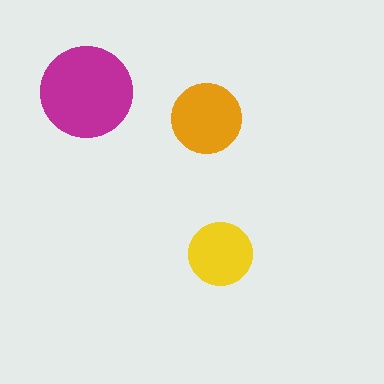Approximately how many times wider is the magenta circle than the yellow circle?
About 1.5 times wider.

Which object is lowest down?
The yellow circle is bottommost.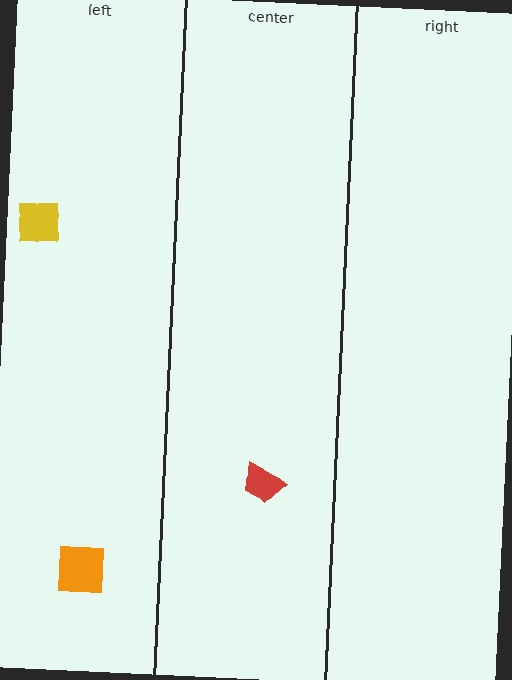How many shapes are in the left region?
2.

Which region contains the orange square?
The left region.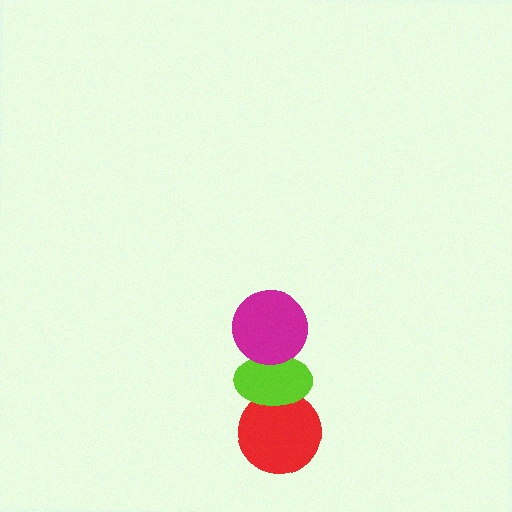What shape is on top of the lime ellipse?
The magenta circle is on top of the lime ellipse.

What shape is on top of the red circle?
The lime ellipse is on top of the red circle.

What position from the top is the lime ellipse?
The lime ellipse is 2nd from the top.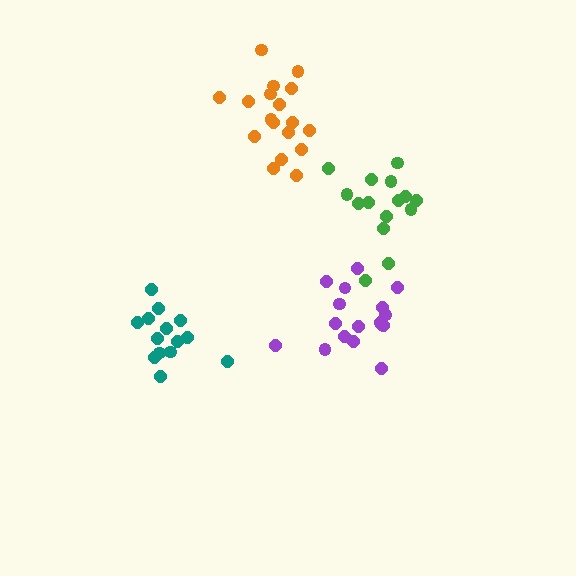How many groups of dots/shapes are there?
There are 4 groups.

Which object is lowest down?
The teal cluster is bottommost.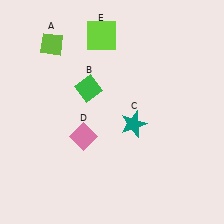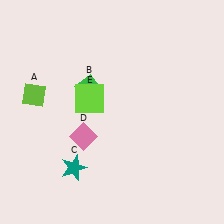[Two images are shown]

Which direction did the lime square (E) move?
The lime square (E) moved down.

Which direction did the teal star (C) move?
The teal star (C) moved left.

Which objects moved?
The objects that moved are: the lime diamond (A), the teal star (C), the lime square (E).